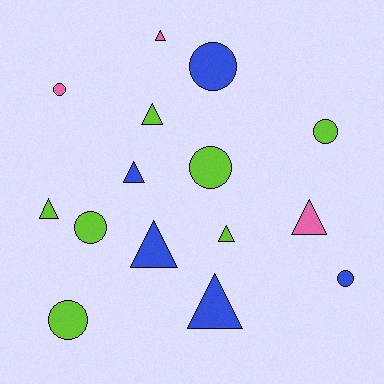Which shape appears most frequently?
Triangle, with 8 objects.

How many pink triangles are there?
There are 2 pink triangles.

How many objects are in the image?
There are 15 objects.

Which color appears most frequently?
Lime, with 7 objects.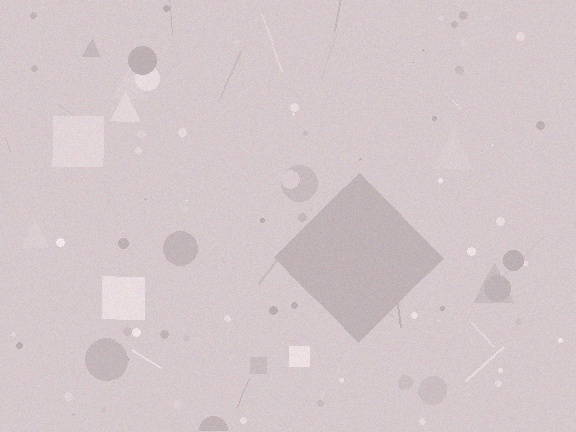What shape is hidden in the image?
A diamond is hidden in the image.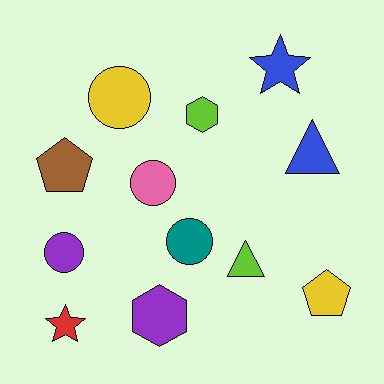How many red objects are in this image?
There is 1 red object.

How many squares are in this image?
There are no squares.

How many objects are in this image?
There are 12 objects.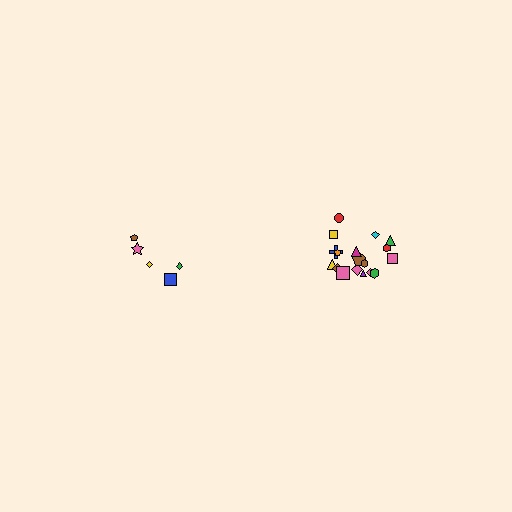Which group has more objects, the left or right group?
The right group.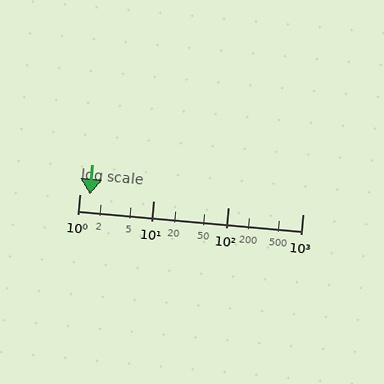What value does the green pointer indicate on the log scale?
The pointer indicates approximately 1.4.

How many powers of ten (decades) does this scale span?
The scale spans 3 decades, from 1 to 1000.